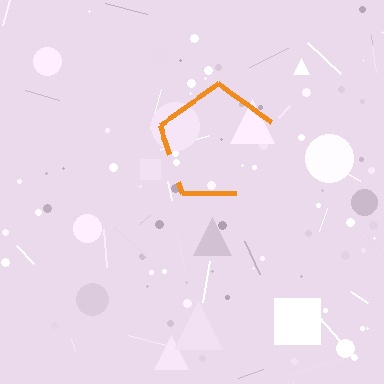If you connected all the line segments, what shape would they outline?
They would outline a pentagon.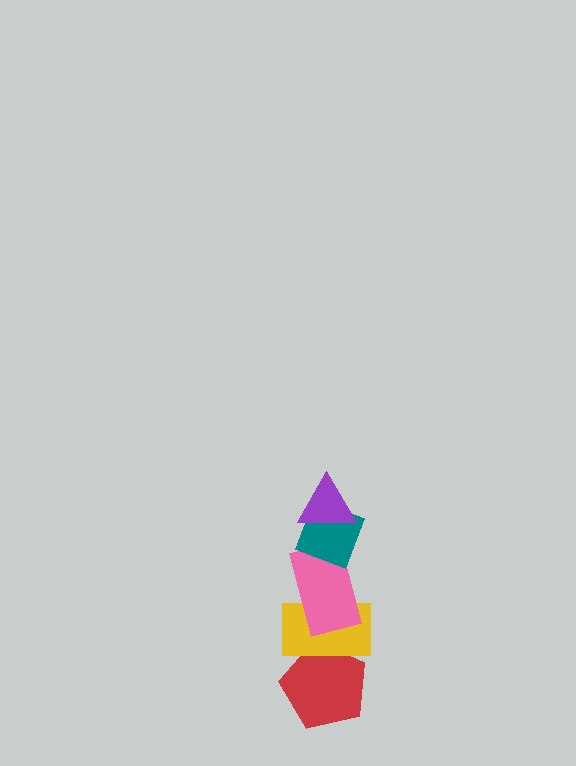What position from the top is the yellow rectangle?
The yellow rectangle is 4th from the top.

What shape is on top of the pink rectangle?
The teal diamond is on top of the pink rectangle.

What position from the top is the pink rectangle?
The pink rectangle is 3rd from the top.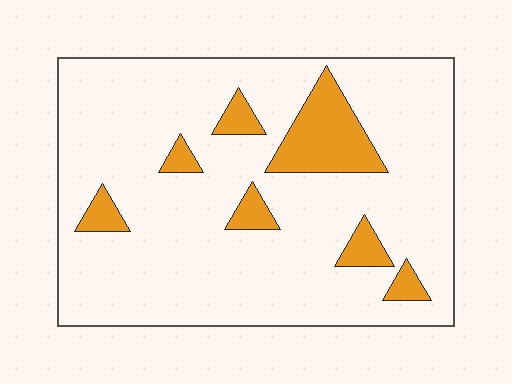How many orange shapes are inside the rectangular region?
7.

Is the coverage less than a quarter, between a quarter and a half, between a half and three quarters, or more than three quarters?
Less than a quarter.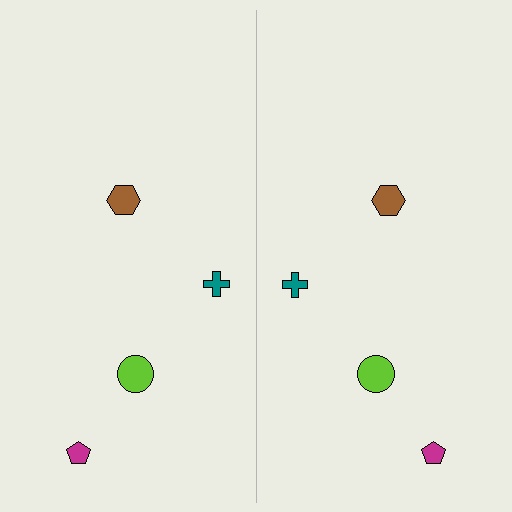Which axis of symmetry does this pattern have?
The pattern has a vertical axis of symmetry running through the center of the image.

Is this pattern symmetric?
Yes, this pattern has bilateral (reflection) symmetry.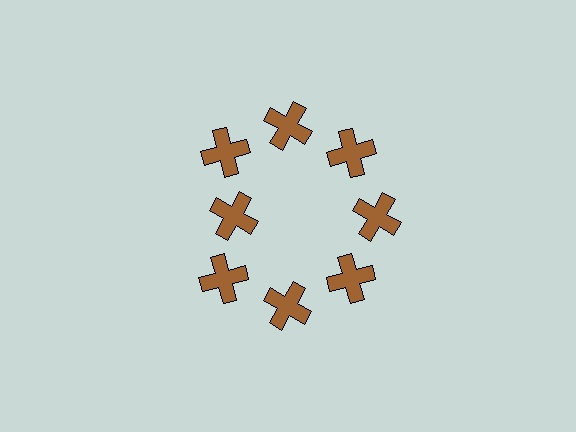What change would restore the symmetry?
The symmetry would be restored by moving it outward, back onto the ring so that all 8 crosses sit at equal angles and equal distance from the center.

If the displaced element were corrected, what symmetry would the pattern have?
It would have 8-fold rotational symmetry — the pattern would map onto itself every 45 degrees.